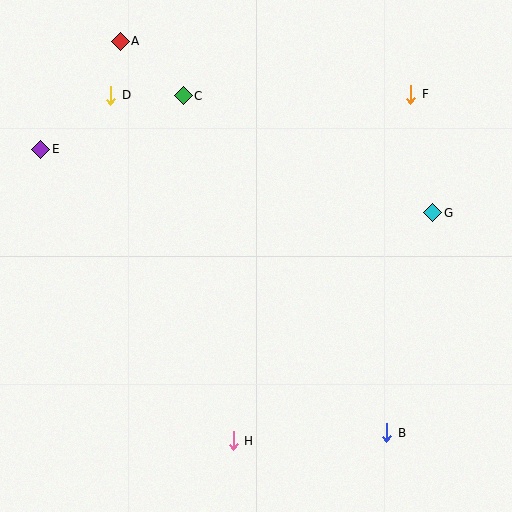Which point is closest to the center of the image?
Point C at (183, 96) is closest to the center.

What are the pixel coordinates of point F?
Point F is at (411, 94).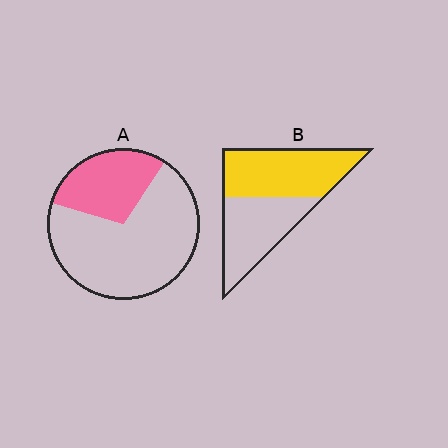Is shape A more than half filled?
No.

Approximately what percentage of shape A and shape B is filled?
A is approximately 30% and B is approximately 55%.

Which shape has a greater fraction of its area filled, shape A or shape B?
Shape B.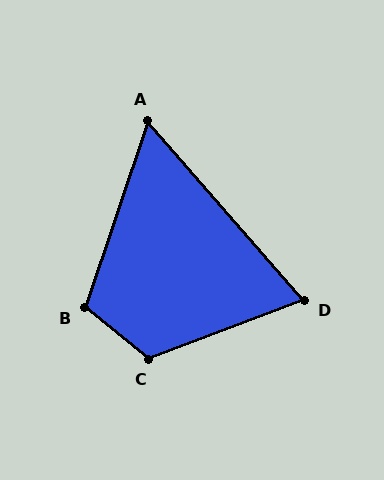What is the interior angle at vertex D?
Approximately 70 degrees (acute).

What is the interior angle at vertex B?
Approximately 110 degrees (obtuse).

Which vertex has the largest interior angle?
C, at approximately 120 degrees.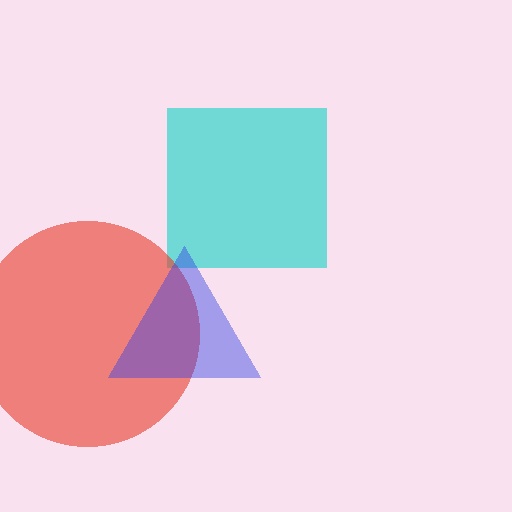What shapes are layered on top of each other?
The layered shapes are: a cyan square, a red circle, a blue triangle.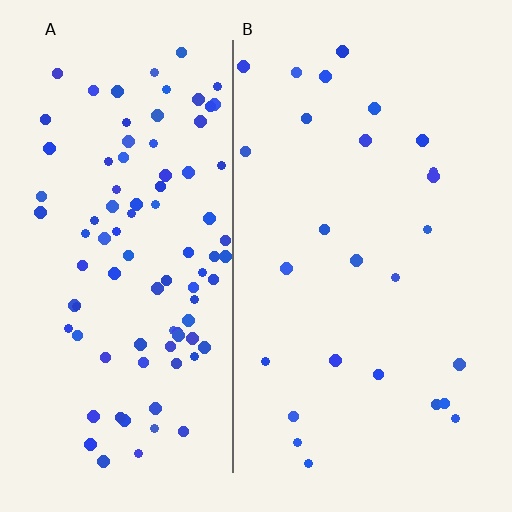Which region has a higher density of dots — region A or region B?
A (the left).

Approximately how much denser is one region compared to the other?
Approximately 3.5× — region A over region B.